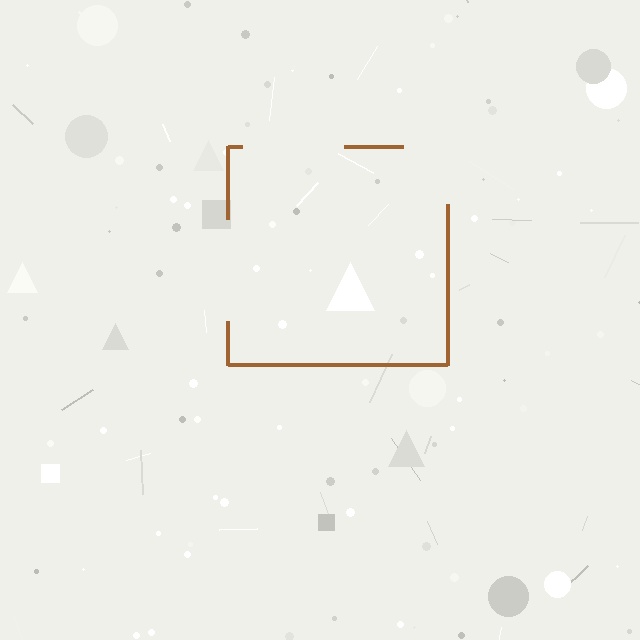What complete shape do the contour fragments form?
The contour fragments form a square.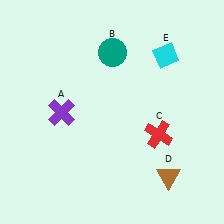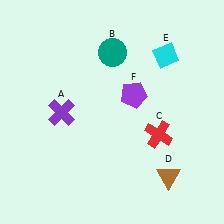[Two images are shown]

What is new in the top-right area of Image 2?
A purple pentagon (F) was added in the top-right area of Image 2.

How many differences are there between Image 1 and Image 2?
There is 1 difference between the two images.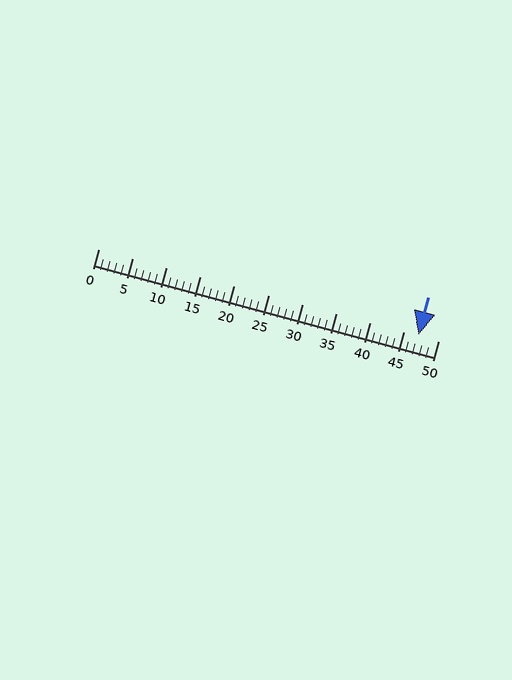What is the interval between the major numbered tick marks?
The major tick marks are spaced 5 units apart.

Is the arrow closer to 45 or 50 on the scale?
The arrow is closer to 45.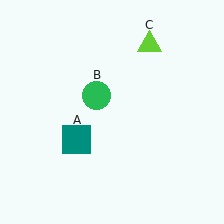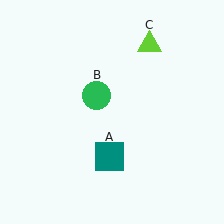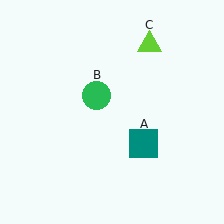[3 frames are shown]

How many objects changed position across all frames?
1 object changed position: teal square (object A).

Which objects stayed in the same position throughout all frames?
Green circle (object B) and lime triangle (object C) remained stationary.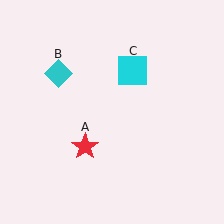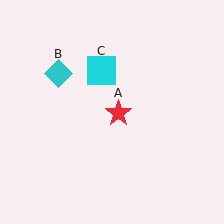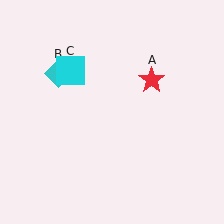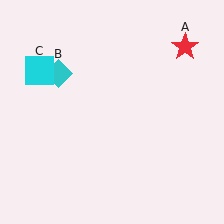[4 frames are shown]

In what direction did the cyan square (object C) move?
The cyan square (object C) moved left.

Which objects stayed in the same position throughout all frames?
Cyan diamond (object B) remained stationary.